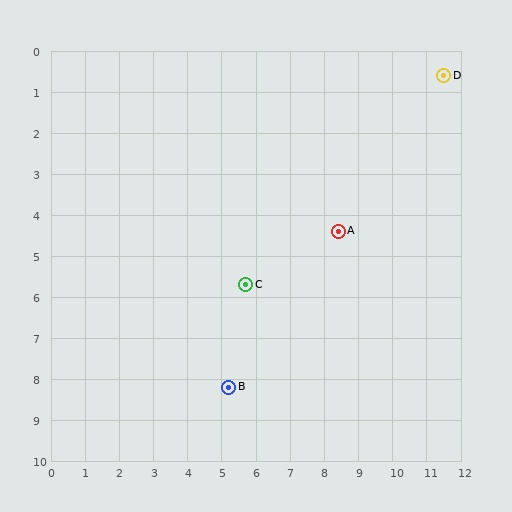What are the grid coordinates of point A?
Point A is at approximately (8.4, 4.4).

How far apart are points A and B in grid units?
Points A and B are about 5.0 grid units apart.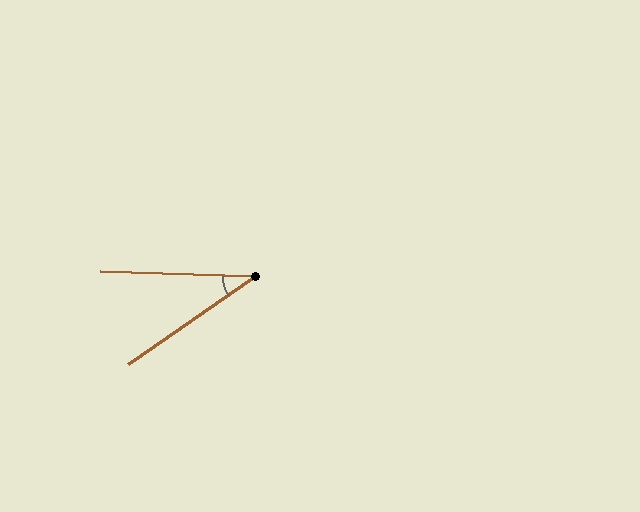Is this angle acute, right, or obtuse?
It is acute.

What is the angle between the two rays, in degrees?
Approximately 37 degrees.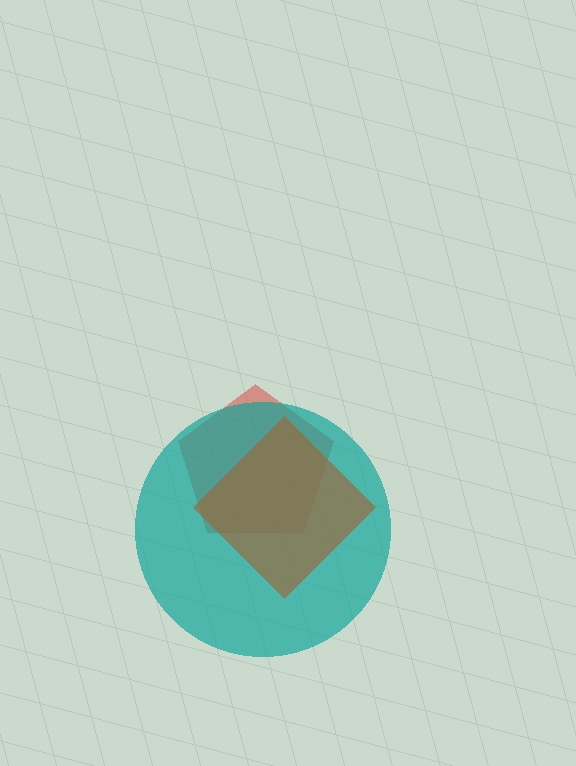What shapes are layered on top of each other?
The layered shapes are: a red pentagon, a teal circle, a brown diamond.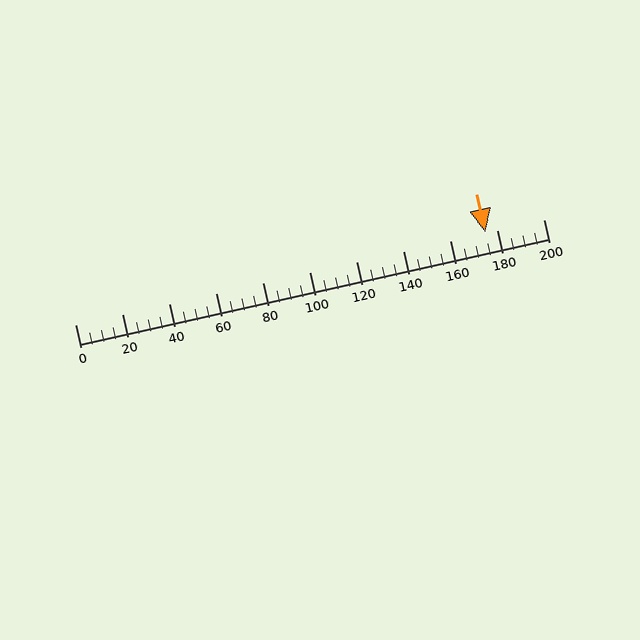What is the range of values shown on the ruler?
The ruler shows values from 0 to 200.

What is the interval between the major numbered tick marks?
The major tick marks are spaced 20 units apart.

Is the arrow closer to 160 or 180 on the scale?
The arrow is closer to 180.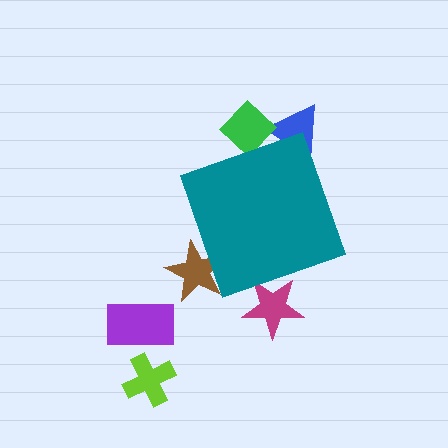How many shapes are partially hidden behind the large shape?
4 shapes are partially hidden.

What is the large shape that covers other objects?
A teal diamond.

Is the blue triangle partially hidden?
Yes, the blue triangle is partially hidden behind the teal diamond.